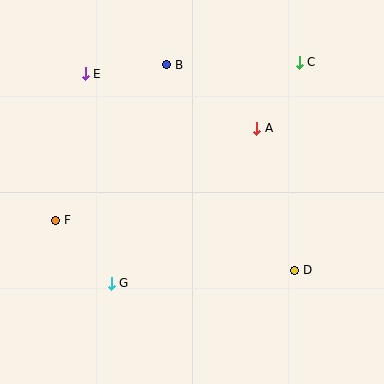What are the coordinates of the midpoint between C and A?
The midpoint between C and A is at (278, 95).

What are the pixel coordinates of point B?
Point B is at (167, 65).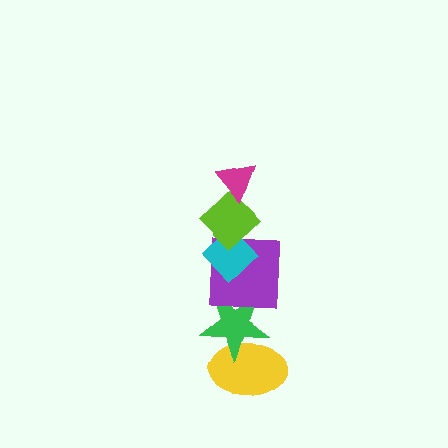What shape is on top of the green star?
The purple square is on top of the green star.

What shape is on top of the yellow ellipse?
The green star is on top of the yellow ellipse.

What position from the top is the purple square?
The purple square is 4th from the top.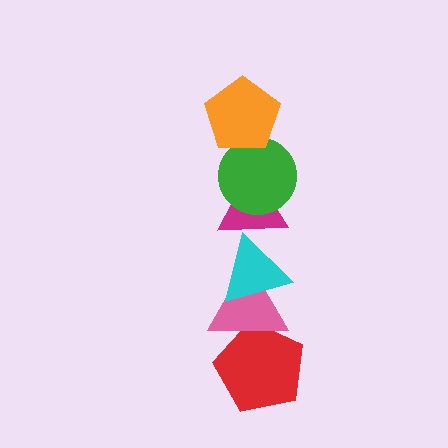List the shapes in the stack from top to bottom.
From top to bottom: the orange pentagon, the green circle, the magenta triangle, the cyan triangle, the pink triangle, the red pentagon.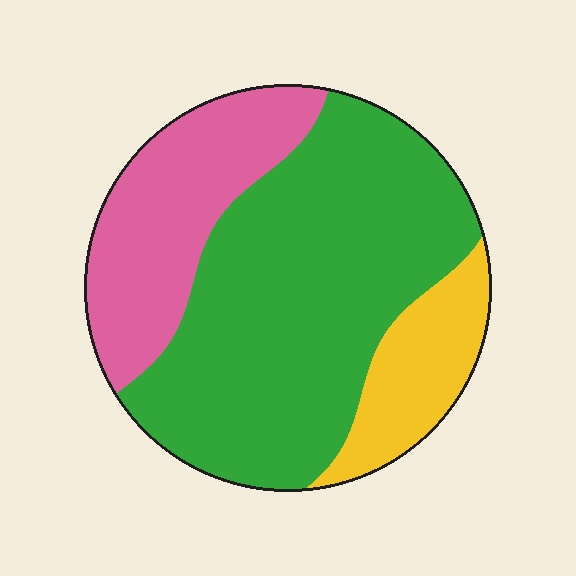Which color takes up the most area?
Green, at roughly 60%.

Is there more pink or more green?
Green.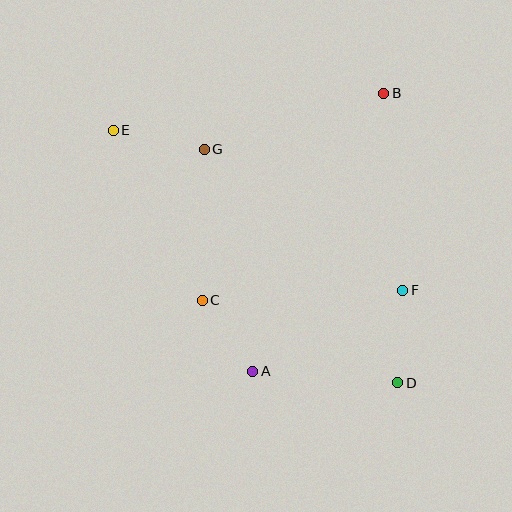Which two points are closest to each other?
Points A and C are closest to each other.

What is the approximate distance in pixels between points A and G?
The distance between A and G is approximately 227 pixels.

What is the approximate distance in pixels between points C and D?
The distance between C and D is approximately 211 pixels.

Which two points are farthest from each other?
Points D and E are farthest from each other.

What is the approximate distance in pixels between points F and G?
The distance between F and G is approximately 243 pixels.